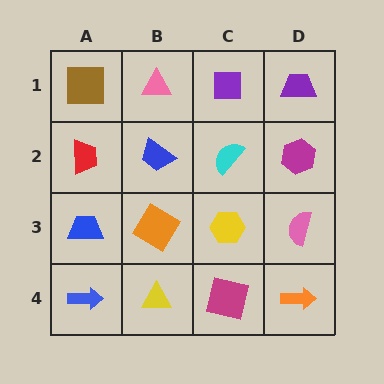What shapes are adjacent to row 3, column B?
A blue trapezoid (row 2, column B), a yellow triangle (row 4, column B), a blue trapezoid (row 3, column A), a yellow hexagon (row 3, column C).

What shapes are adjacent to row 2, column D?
A purple trapezoid (row 1, column D), a pink semicircle (row 3, column D), a cyan semicircle (row 2, column C).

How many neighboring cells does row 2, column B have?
4.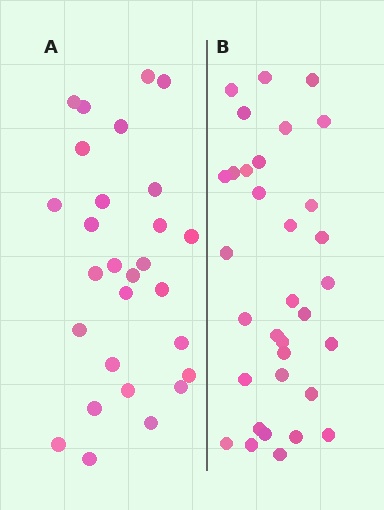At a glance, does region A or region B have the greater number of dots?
Region B (the right region) has more dots.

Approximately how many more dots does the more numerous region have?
Region B has about 5 more dots than region A.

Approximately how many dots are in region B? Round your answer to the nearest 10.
About 30 dots. (The exact count is 33, which rounds to 30.)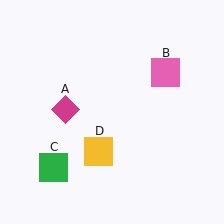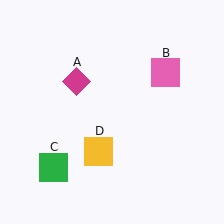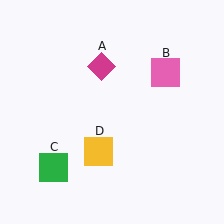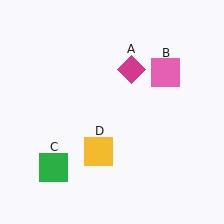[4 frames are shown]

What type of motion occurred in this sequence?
The magenta diamond (object A) rotated clockwise around the center of the scene.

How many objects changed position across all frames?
1 object changed position: magenta diamond (object A).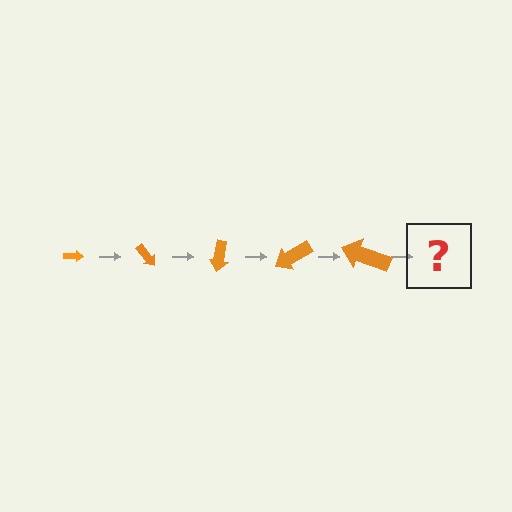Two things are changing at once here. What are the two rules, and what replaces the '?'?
The two rules are that the arrow grows larger each step and it rotates 50 degrees each step. The '?' should be an arrow, larger than the previous one and rotated 250 degrees from the start.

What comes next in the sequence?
The next element should be an arrow, larger than the previous one and rotated 250 degrees from the start.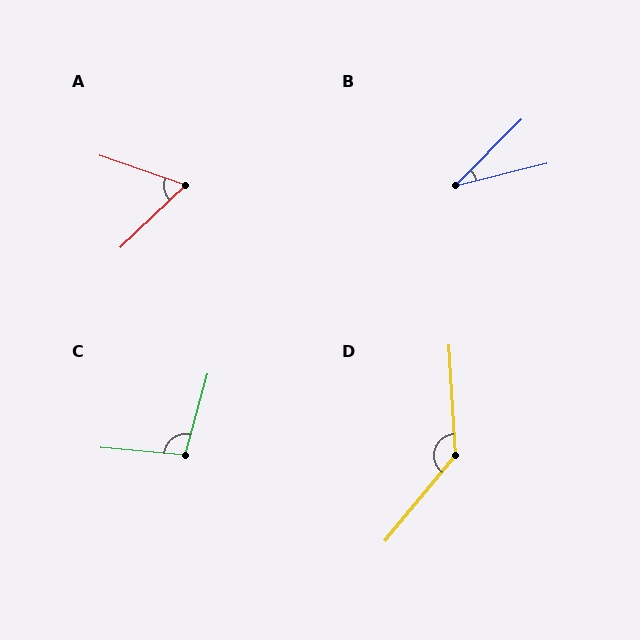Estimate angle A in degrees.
Approximately 63 degrees.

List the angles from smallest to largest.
B (31°), A (63°), C (100°), D (137°).